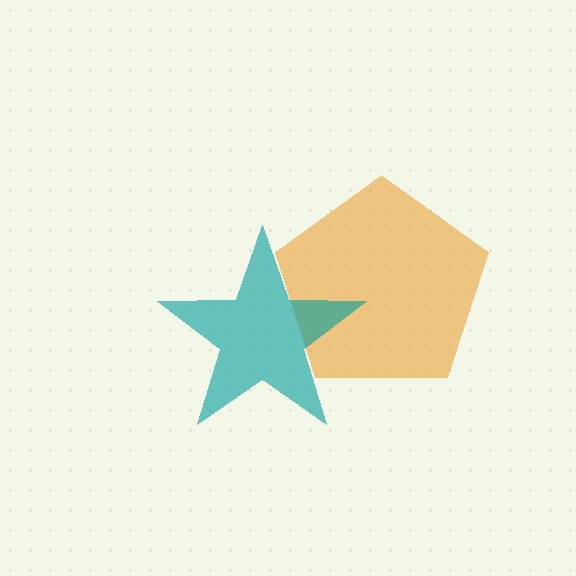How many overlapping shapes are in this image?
There are 2 overlapping shapes in the image.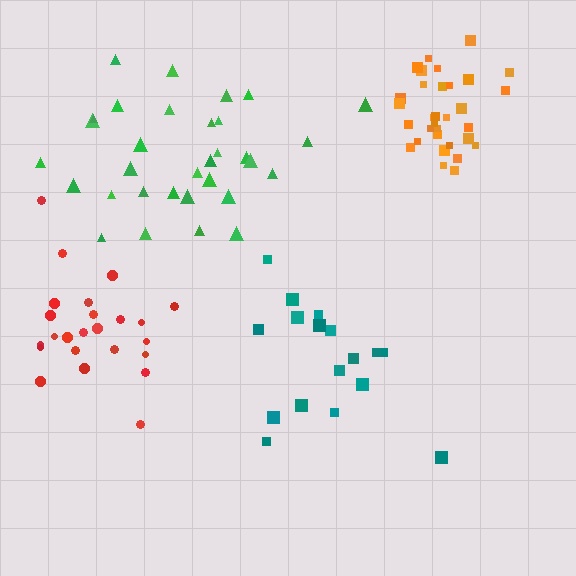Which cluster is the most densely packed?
Orange.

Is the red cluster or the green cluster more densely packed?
Red.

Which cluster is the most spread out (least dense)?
Teal.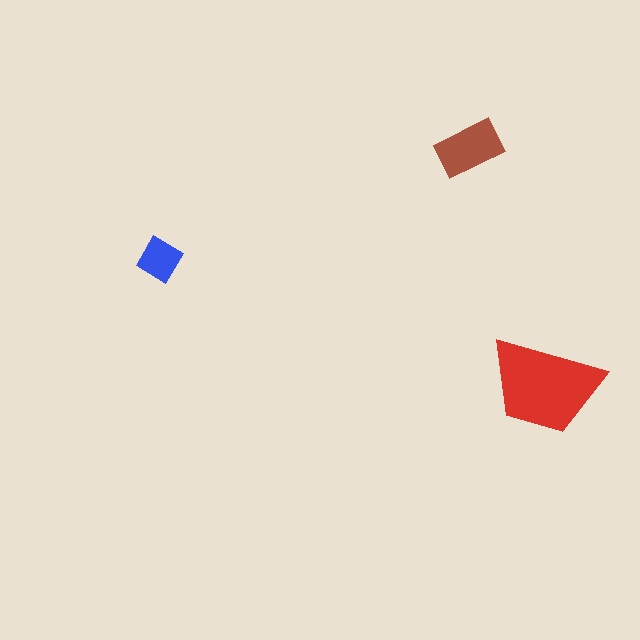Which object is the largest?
The red trapezoid.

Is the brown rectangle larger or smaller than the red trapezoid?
Smaller.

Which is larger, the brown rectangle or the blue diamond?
The brown rectangle.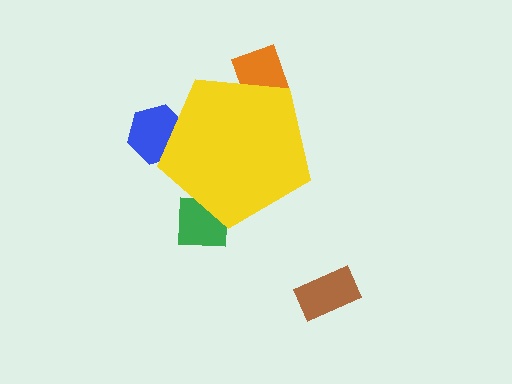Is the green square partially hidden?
Yes, the green square is partially hidden behind the yellow pentagon.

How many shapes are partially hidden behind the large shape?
3 shapes are partially hidden.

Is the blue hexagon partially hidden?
Yes, the blue hexagon is partially hidden behind the yellow pentagon.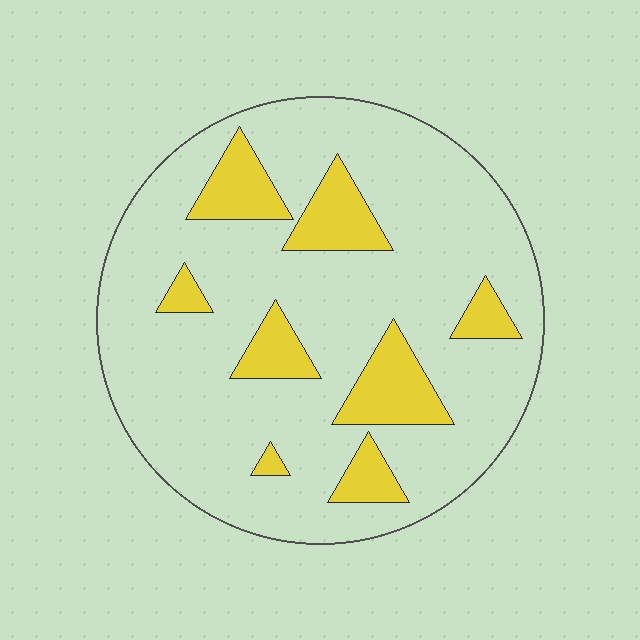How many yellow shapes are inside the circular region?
8.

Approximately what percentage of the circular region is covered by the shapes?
Approximately 20%.